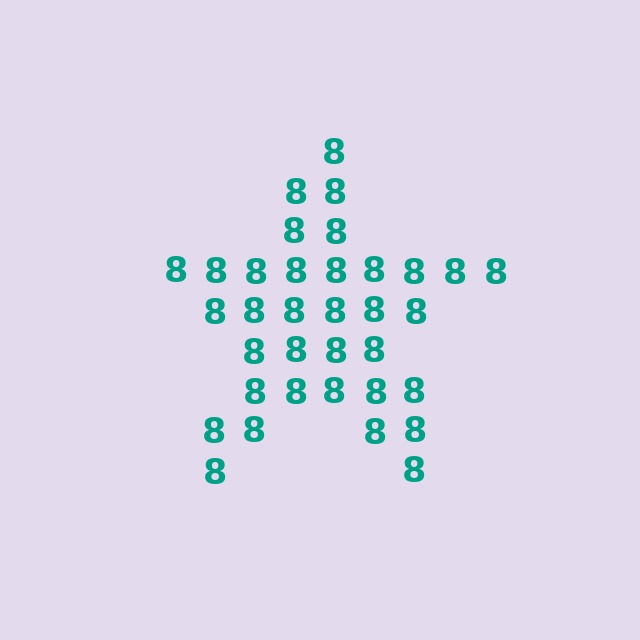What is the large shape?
The large shape is a star.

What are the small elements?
The small elements are digit 8's.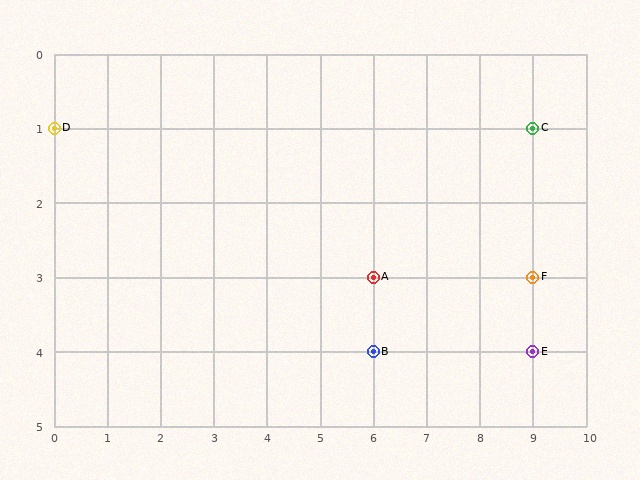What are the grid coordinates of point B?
Point B is at grid coordinates (6, 4).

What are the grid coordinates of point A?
Point A is at grid coordinates (6, 3).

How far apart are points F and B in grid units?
Points F and B are 3 columns and 1 row apart (about 3.2 grid units diagonally).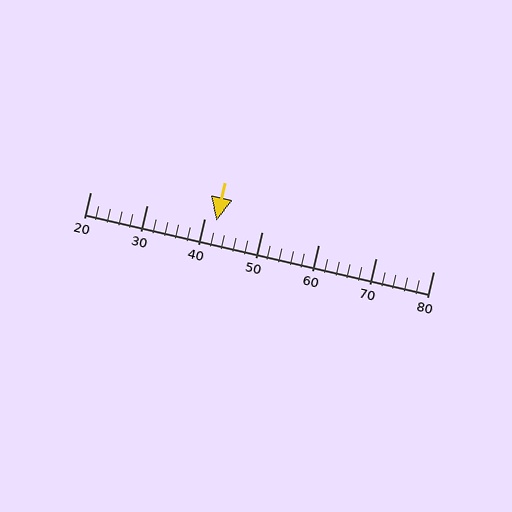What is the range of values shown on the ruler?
The ruler shows values from 20 to 80.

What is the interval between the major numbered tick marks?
The major tick marks are spaced 10 units apart.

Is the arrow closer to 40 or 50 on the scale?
The arrow is closer to 40.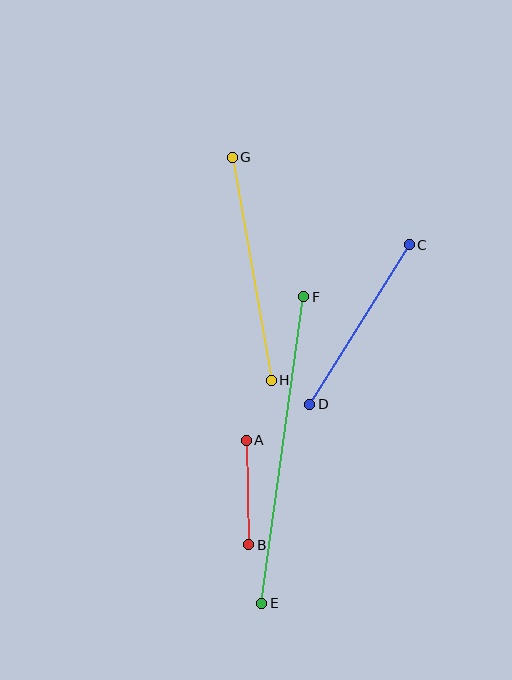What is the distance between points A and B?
The distance is approximately 105 pixels.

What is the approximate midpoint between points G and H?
The midpoint is at approximately (252, 269) pixels.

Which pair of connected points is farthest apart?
Points E and F are farthest apart.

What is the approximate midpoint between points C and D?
The midpoint is at approximately (360, 324) pixels.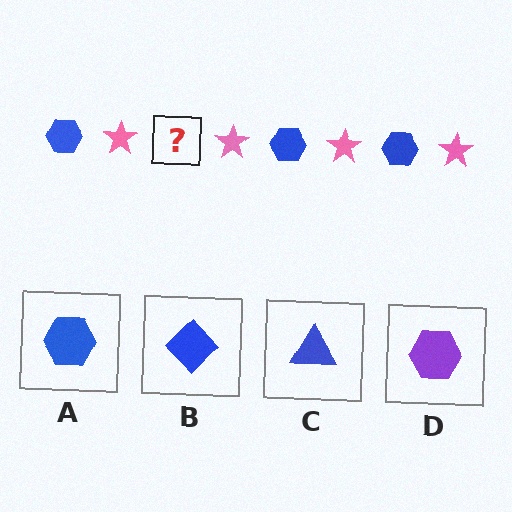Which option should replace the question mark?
Option A.